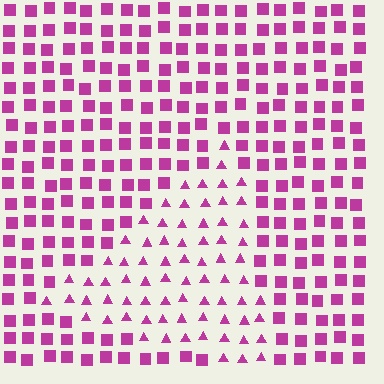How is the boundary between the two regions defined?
The boundary is defined by a change in element shape: triangles inside vs. squares outside. All elements share the same color and spacing.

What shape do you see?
I see a triangle.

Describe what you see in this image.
The image is filled with small magenta elements arranged in a uniform grid. A triangle-shaped region contains triangles, while the surrounding area contains squares. The boundary is defined purely by the change in element shape.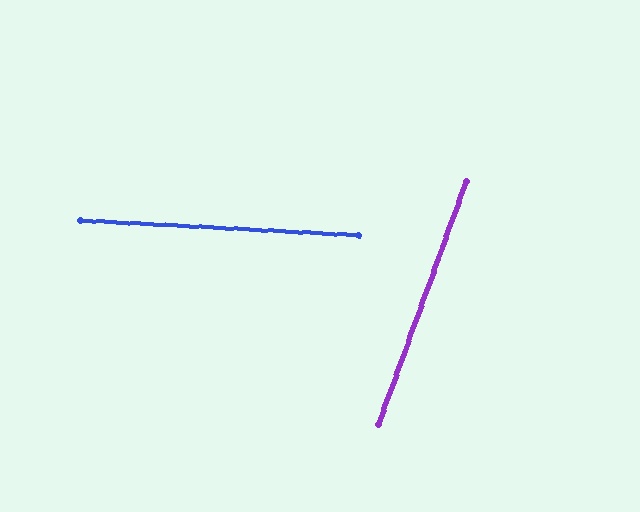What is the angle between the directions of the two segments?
Approximately 73 degrees.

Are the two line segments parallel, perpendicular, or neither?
Neither parallel nor perpendicular — they differ by about 73°.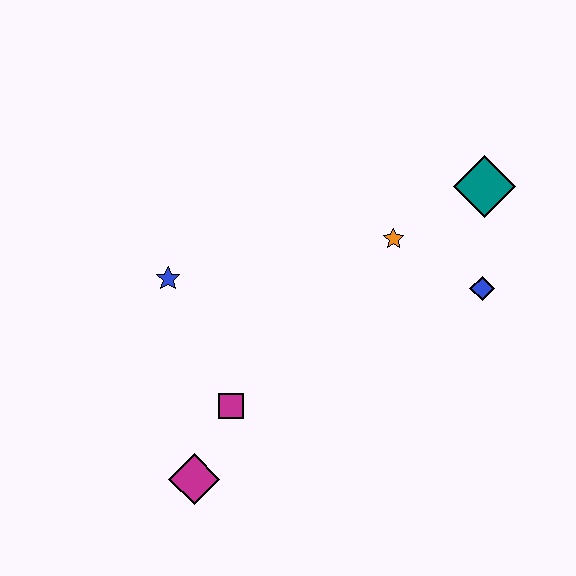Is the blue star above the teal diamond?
No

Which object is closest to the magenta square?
The magenta diamond is closest to the magenta square.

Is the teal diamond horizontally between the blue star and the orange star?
No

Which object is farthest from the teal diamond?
The magenta diamond is farthest from the teal diamond.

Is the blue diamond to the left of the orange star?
No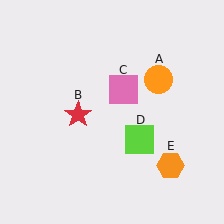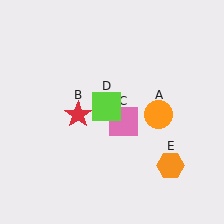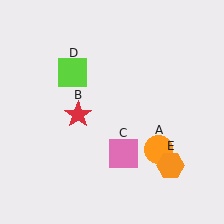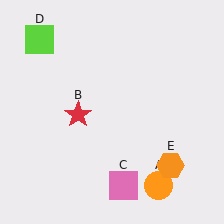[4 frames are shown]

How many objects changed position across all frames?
3 objects changed position: orange circle (object A), pink square (object C), lime square (object D).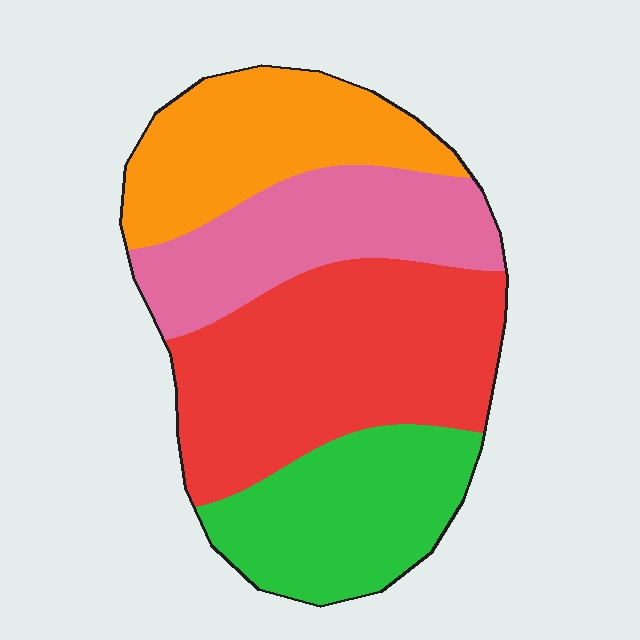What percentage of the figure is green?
Green takes up between a sixth and a third of the figure.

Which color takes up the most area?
Red, at roughly 35%.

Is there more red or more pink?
Red.